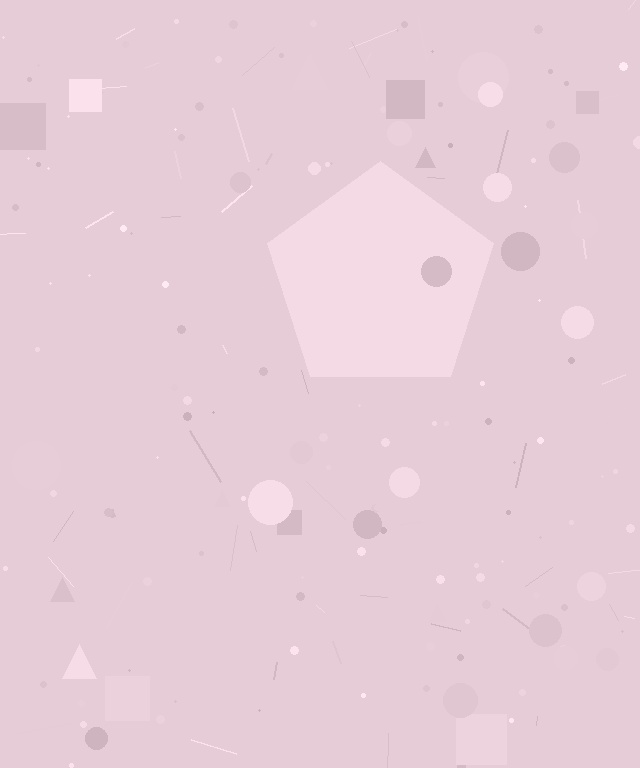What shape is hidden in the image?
A pentagon is hidden in the image.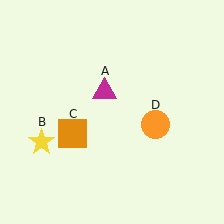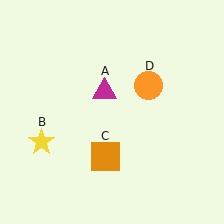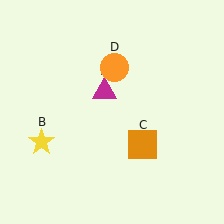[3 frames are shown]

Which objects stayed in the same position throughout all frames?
Magenta triangle (object A) and yellow star (object B) remained stationary.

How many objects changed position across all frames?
2 objects changed position: orange square (object C), orange circle (object D).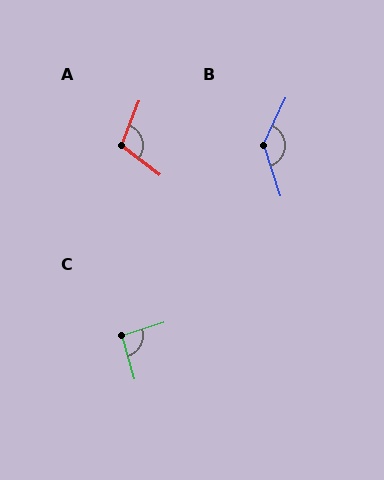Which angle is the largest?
B, at approximately 137 degrees.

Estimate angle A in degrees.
Approximately 106 degrees.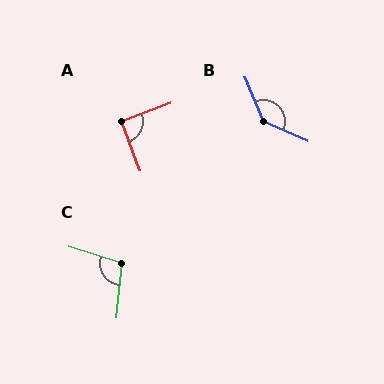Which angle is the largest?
B, at approximately 137 degrees.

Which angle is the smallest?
A, at approximately 89 degrees.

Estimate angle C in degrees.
Approximately 102 degrees.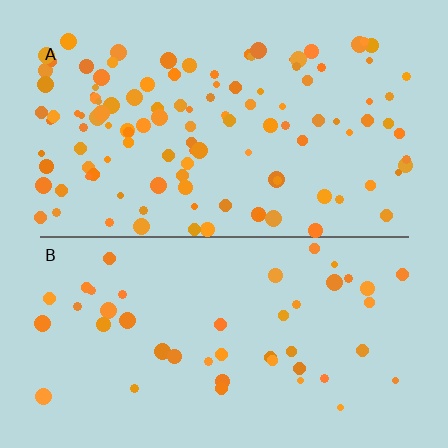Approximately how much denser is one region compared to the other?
Approximately 2.6× — region A over region B.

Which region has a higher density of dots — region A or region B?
A (the top).